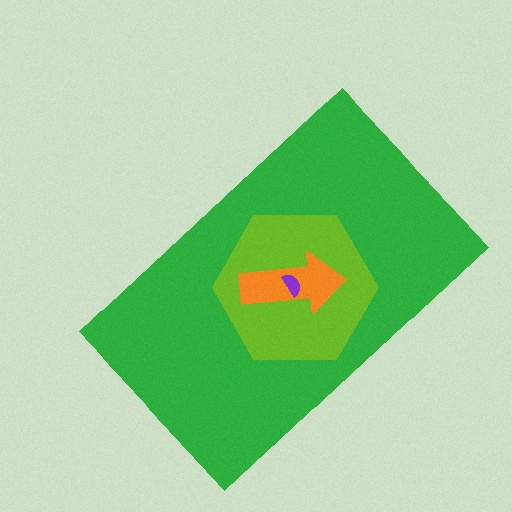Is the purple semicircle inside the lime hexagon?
Yes.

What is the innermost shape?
The purple semicircle.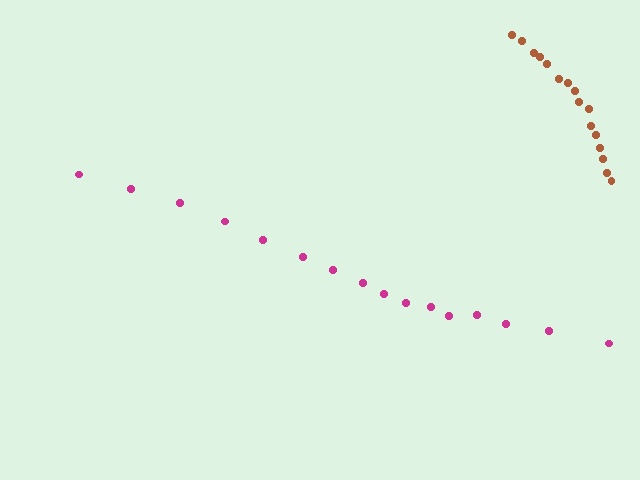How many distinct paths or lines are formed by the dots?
There are 2 distinct paths.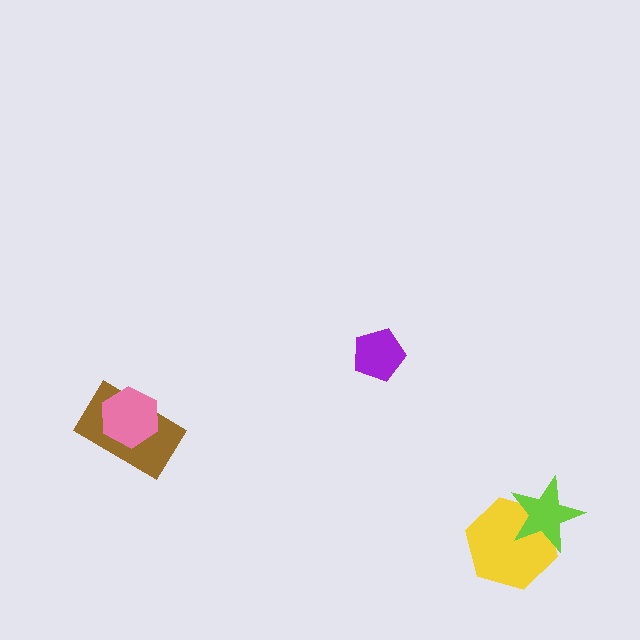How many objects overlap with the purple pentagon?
0 objects overlap with the purple pentagon.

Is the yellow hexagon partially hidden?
Yes, it is partially covered by another shape.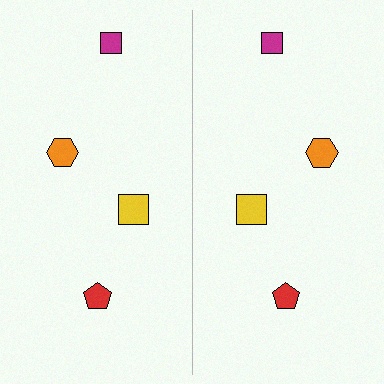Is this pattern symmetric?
Yes, this pattern has bilateral (reflection) symmetry.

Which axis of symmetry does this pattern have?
The pattern has a vertical axis of symmetry running through the center of the image.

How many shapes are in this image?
There are 8 shapes in this image.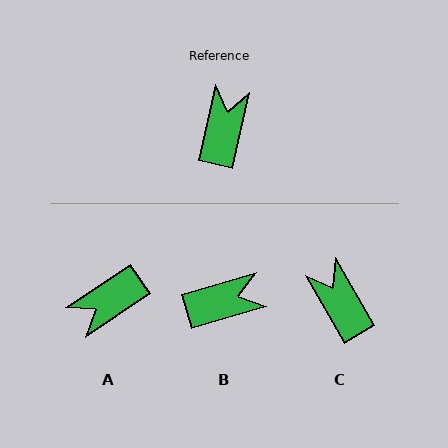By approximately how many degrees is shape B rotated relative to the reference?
Approximately 60 degrees clockwise.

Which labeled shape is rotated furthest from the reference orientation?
A, about 137 degrees away.